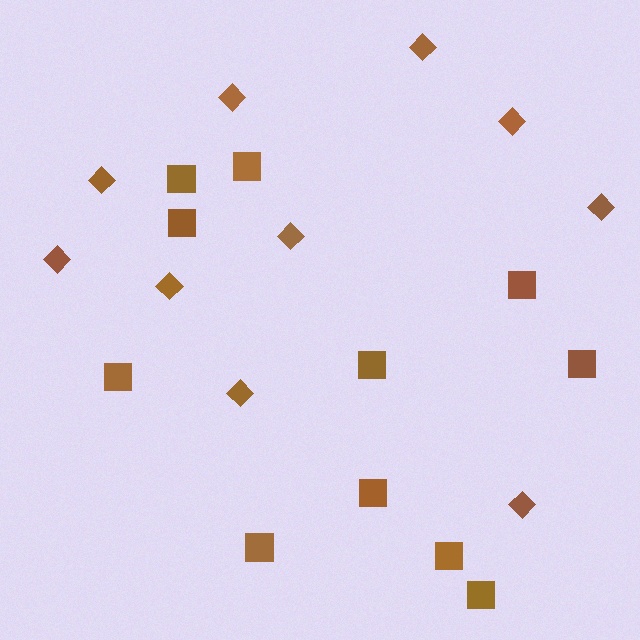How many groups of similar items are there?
There are 2 groups: one group of diamonds (10) and one group of squares (11).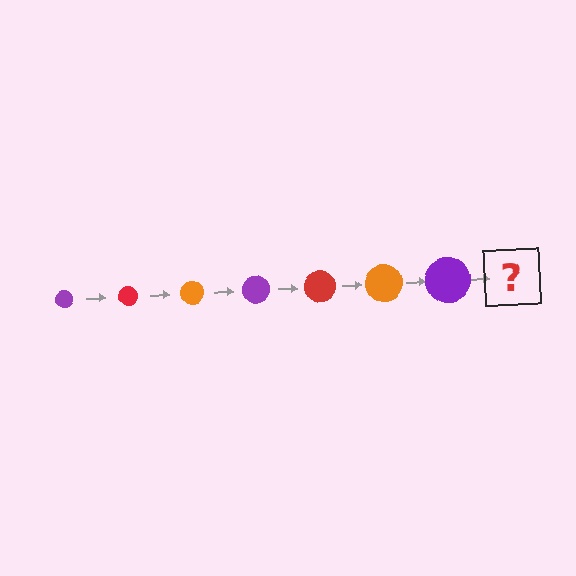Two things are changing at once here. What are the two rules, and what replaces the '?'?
The two rules are that the circle grows larger each step and the color cycles through purple, red, and orange. The '?' should be a red circle, larger than the previous one.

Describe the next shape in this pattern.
It should be a red circle, larger than the previous one.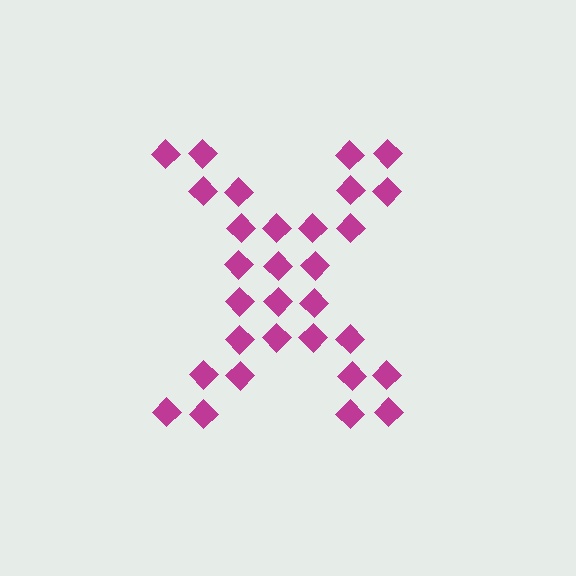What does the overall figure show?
The overall figure shows the letter X.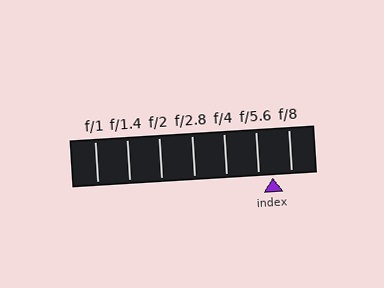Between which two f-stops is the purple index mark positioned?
The index mark is between f/5.6 and f/8.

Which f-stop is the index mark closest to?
The index mark is closest to f/5.6.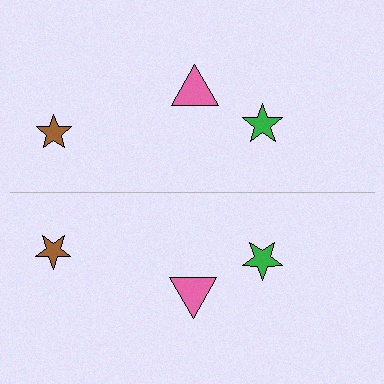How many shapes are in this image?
There are 6 shapes in this image.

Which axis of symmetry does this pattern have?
The pattern has a horizontal axis of symmetry running through the center of the image.